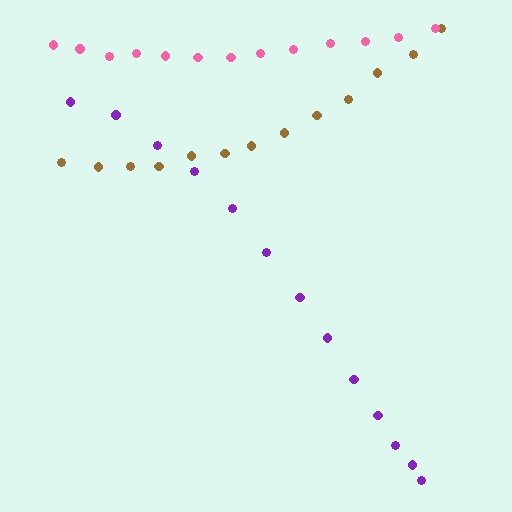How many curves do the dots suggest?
There are 3 distinct paths.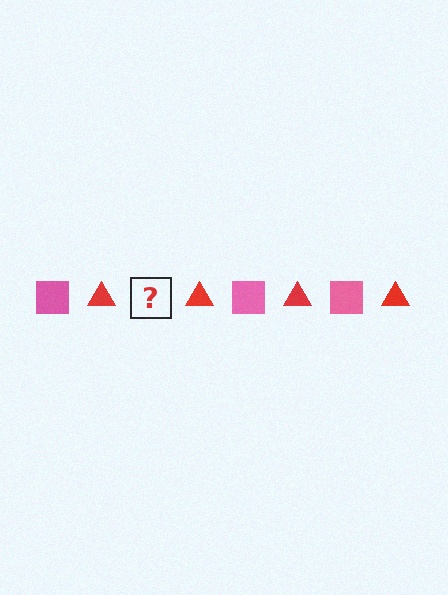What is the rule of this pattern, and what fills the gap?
The rule is that the pattern alternates between pink square and red triangle. The gap should be filled with a pink square.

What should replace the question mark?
The question mark should be replaced with a pink square.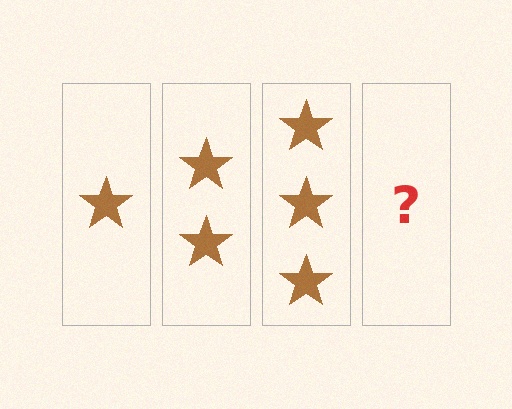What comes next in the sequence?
The next element should be 4 stars.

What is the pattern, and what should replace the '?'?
The pattern is that each step adds one more star. The '?' should be 4 stars.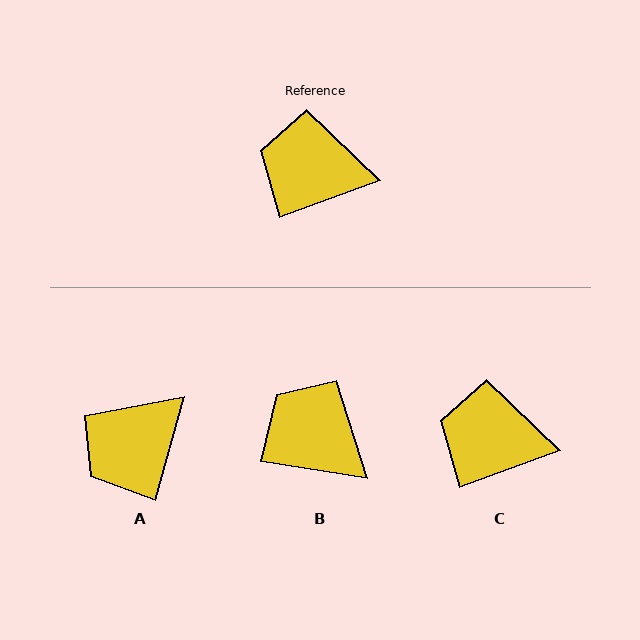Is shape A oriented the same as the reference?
No, it is off by about 54 degrees.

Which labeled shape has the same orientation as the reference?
C.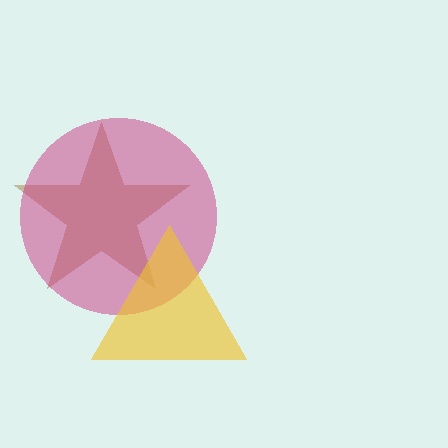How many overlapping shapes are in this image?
There are 3 overlapping shapes in the image.